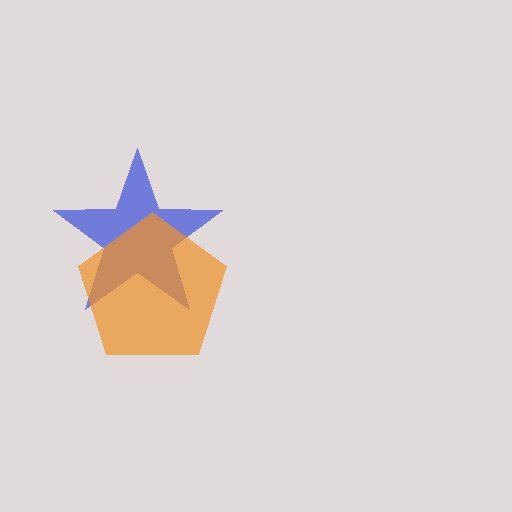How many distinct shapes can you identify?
There are 2 distinct shapes: a blue star, an orange pentagon.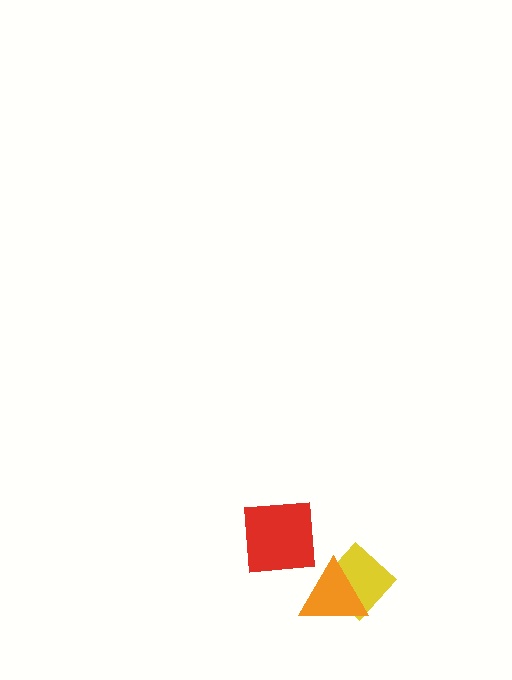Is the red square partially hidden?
No, no other shape covers it.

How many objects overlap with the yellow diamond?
1 object overlaps with the yellow diamond.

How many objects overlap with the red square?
0 objects overlap with the red square.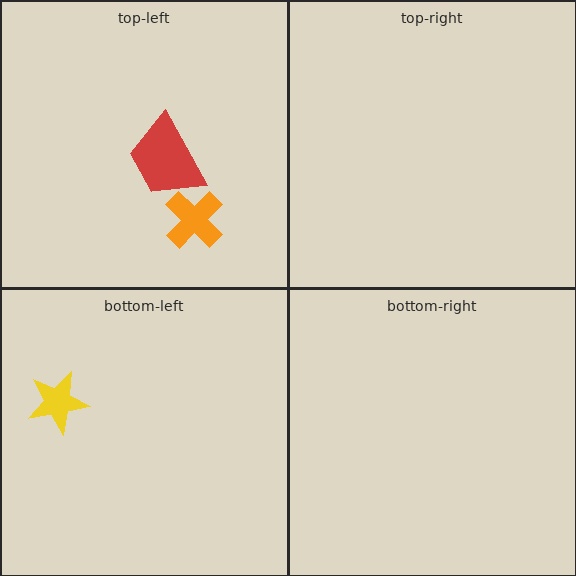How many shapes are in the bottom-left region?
1.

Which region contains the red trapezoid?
The top-left region.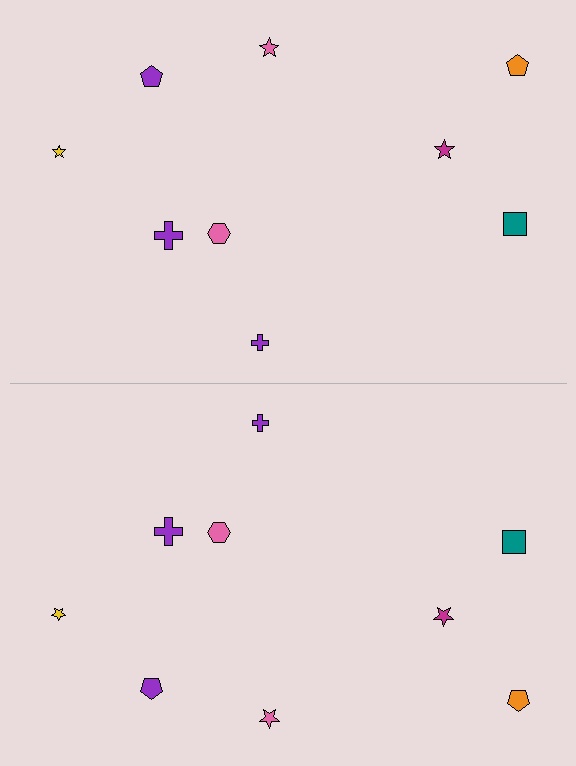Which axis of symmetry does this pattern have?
The pattern has a horizontal axis of symmetry running through the center of the image.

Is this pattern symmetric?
Yes, this pattern has bilateral (reflection) symmetry.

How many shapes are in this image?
There are 18 shapes in this image.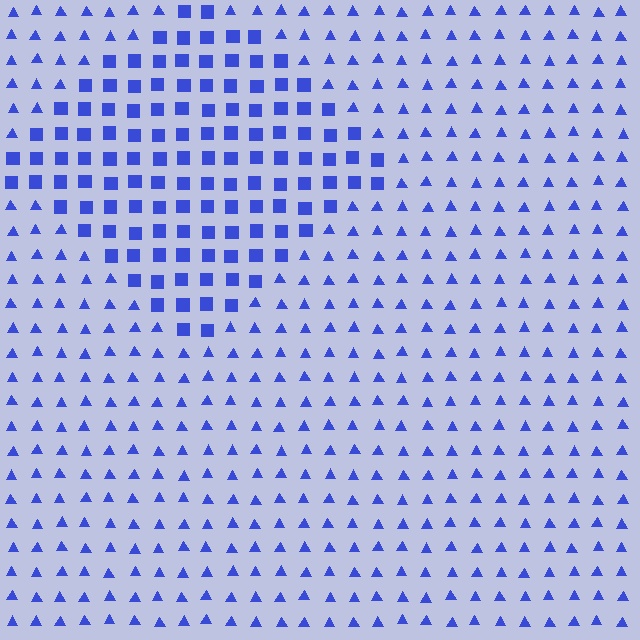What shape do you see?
I see a diamond.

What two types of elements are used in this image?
The image uses squares inside the diamond region and triangles outside it.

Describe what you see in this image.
The image is filled with small blue elements arranged in a uniform grid. A diamond-shaped region contains squares, while the surrounding area contains triangles. The boundary is defined purely by the change in element shape.